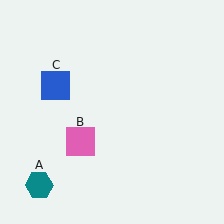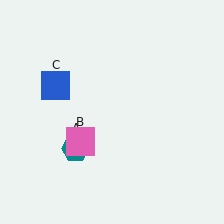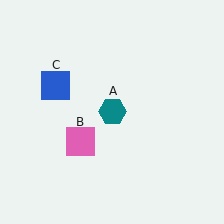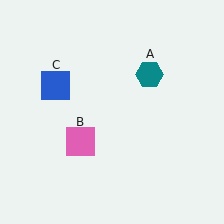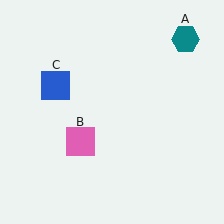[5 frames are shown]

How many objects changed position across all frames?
1 object changed position: teal hexagon (object A).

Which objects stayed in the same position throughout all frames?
Pink square (object B) and blue square (object C) remained stationary.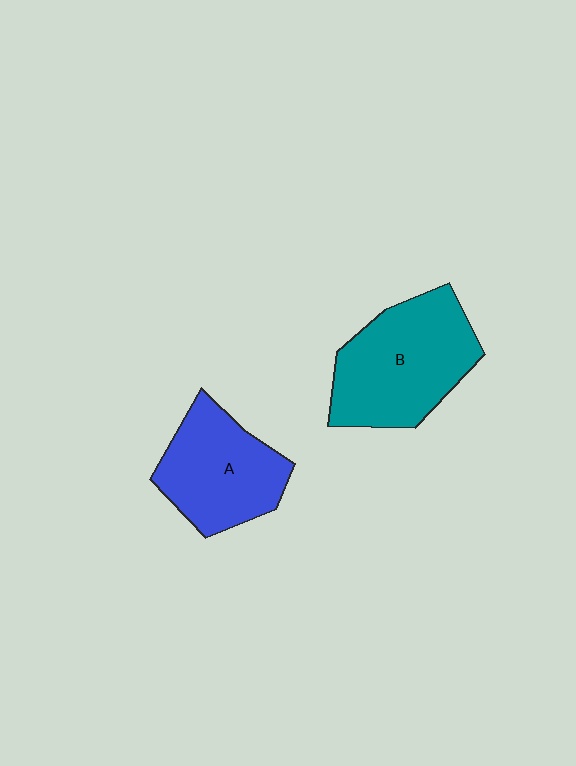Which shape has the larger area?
Shape B (teal).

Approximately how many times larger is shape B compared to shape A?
Approximately 1.2 times.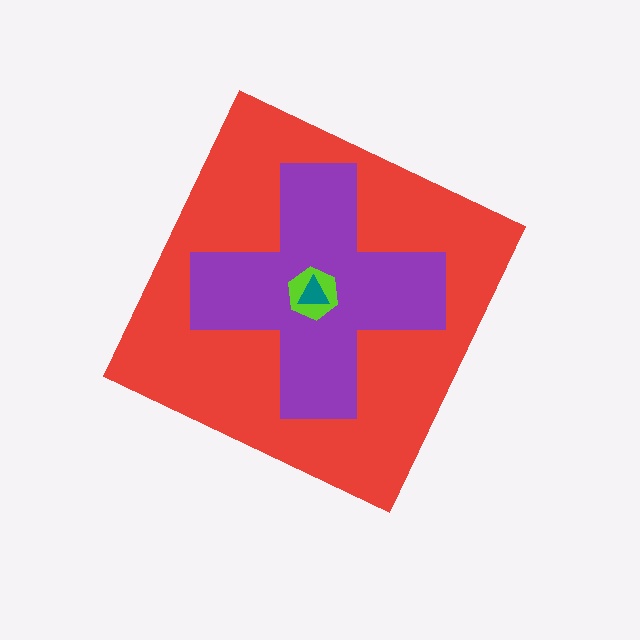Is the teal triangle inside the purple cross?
Yes.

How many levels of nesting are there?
4.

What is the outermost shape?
The red diamond.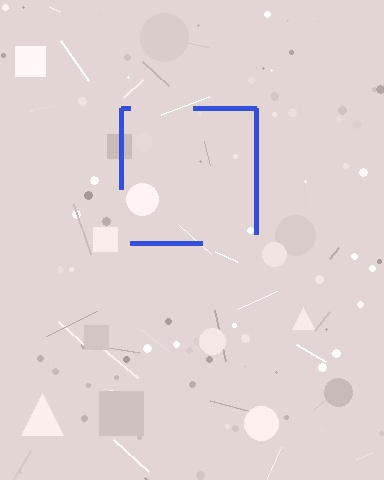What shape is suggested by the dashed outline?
The dashed outline suggests a square.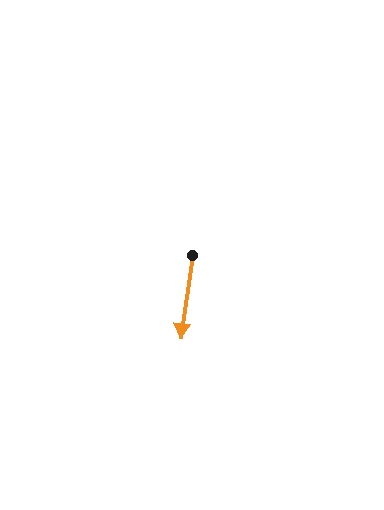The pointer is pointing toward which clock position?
Roughly 6 o'clock.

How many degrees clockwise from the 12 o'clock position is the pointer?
Approximately 188 degrees.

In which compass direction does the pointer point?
South.